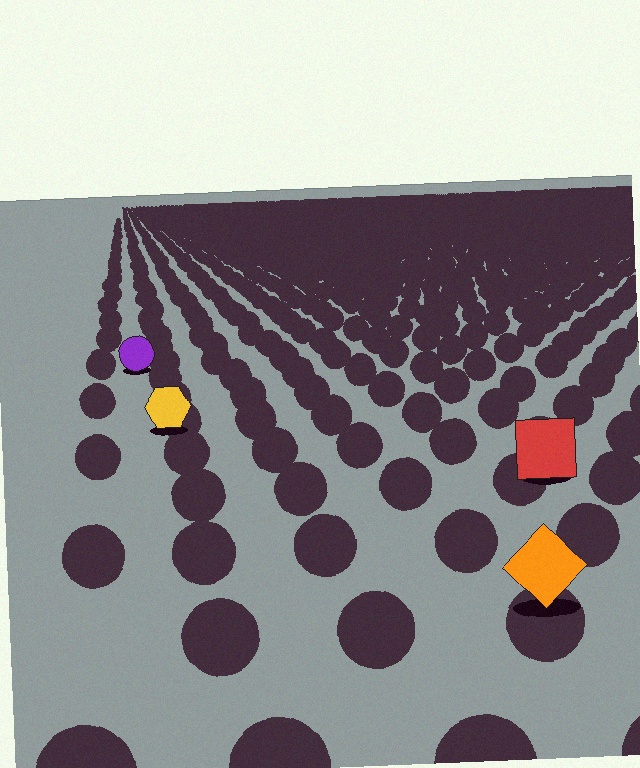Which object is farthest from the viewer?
The purple circle is farthest from the viewer. It appears smaller and the ground texture around it is denser.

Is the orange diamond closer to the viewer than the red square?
Yes. The orange diamond is closer — you can tell from the texture gradient: the ground texture is coarser near it.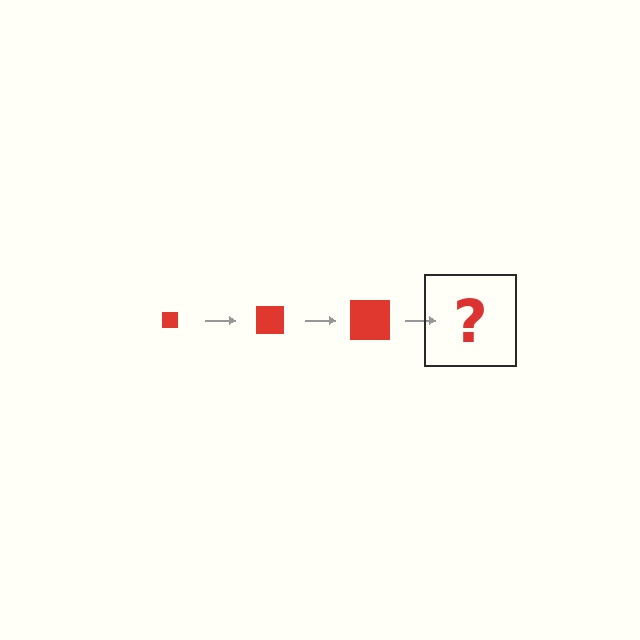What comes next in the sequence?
The next element should be a red square, larger than the previous one.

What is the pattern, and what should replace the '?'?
The pattern is that the square gets progressively larger each step. The '?' should be a red square, larger than the previous one.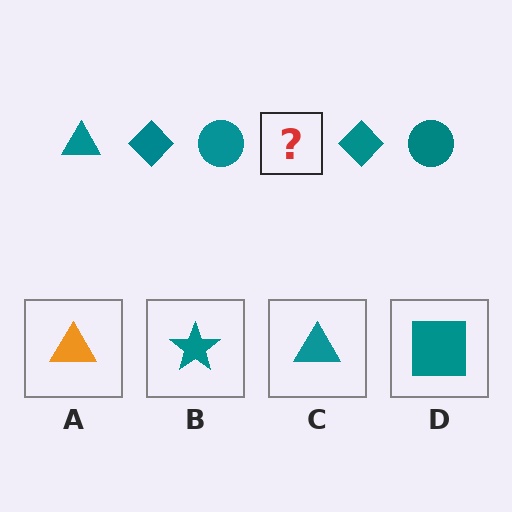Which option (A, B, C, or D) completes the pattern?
C.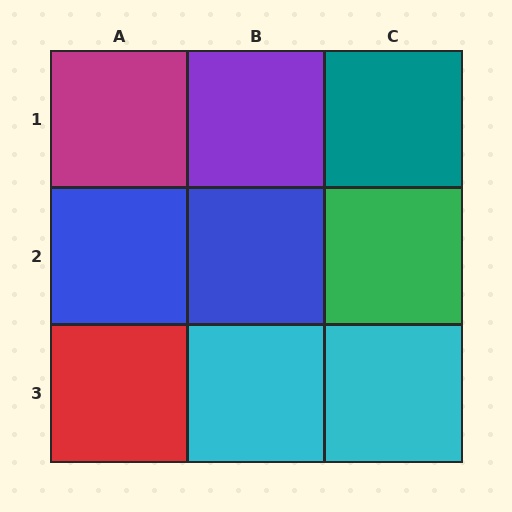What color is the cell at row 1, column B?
Purple.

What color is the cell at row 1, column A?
Magenta.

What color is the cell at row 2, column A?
Blue.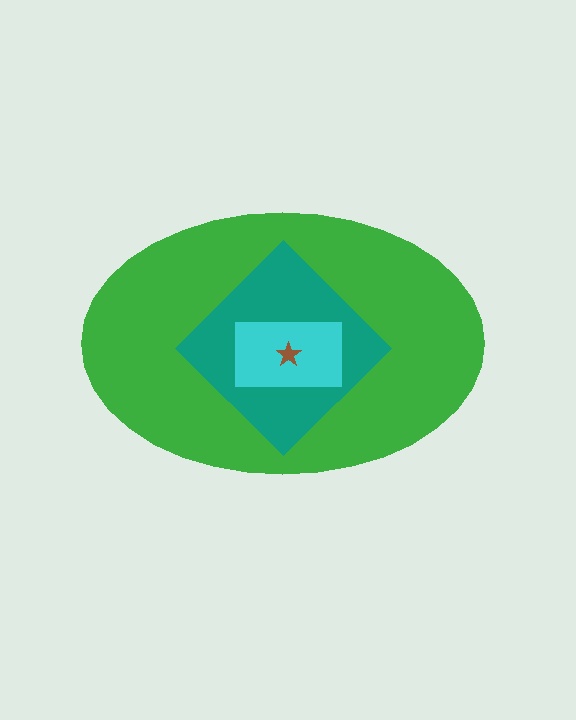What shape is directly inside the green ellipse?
The teal diamond.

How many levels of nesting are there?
4.